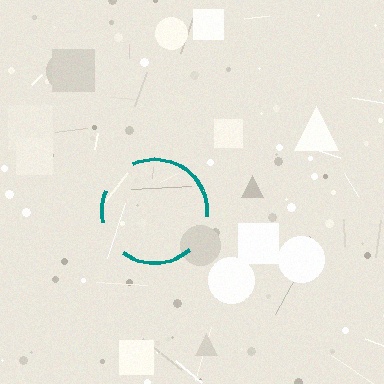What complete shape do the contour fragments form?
The contour fragments form a circle.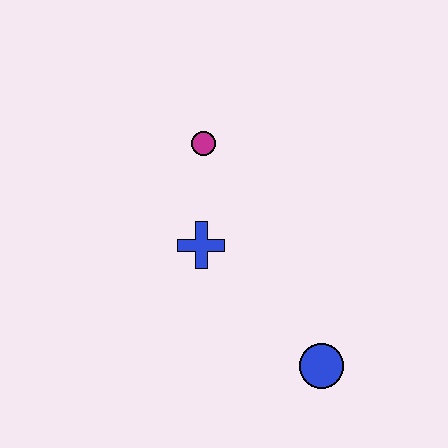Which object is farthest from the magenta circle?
The blue circle is farthest from the magenta circle.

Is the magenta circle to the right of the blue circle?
No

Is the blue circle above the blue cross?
No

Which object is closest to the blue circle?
The blue cross is closest to the blue circle.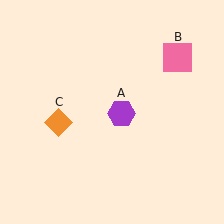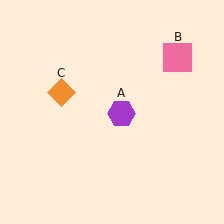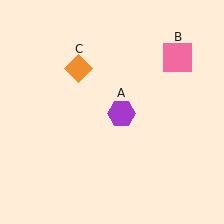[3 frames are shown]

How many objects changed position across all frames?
1 object changed position: orange diamond (object C).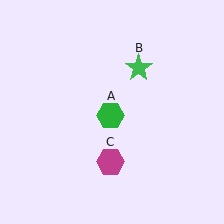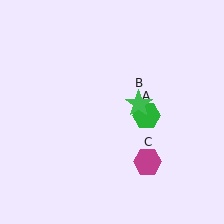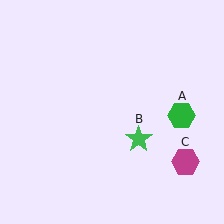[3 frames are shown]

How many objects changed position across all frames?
3 objects changed position: green hexagon (object A), green star (object B), magenta hexagon (object C).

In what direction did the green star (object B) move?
The green star (object B) moved down.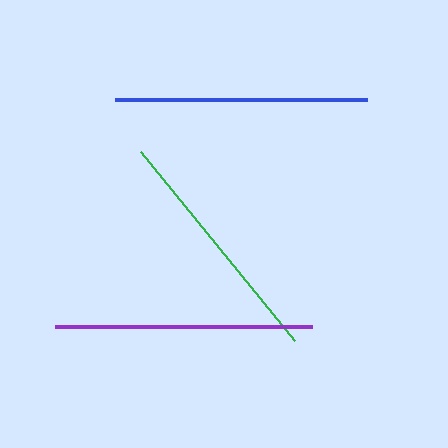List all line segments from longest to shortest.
From longest to shortest: purple, blue, green.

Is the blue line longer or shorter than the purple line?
The purple line is longer than the blue line.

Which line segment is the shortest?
The green line is the shortest at approximately 243 pixels.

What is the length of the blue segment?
The blue segment is approximately 252 pixels long.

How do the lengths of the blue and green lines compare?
The blue and green lines are approximately the same length.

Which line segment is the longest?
The purple line is the longest at approximately 256 pixels.